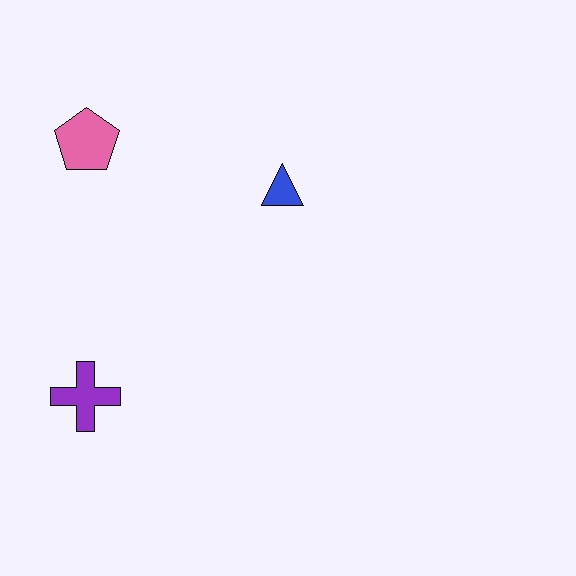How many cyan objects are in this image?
There are no cyan objects.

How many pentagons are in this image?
There is 1 pentagon.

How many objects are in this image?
There are 3 objects.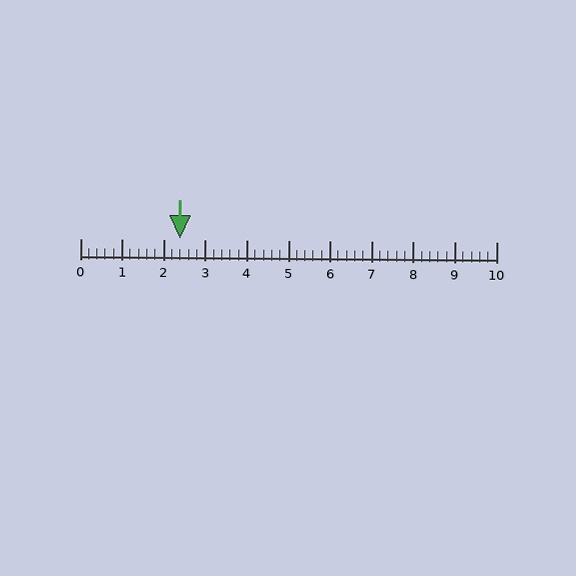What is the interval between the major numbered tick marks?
The major tick marks are spaced 1 units apart.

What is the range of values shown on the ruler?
The ruler shows values from 0 to 10.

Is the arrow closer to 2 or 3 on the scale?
The arrow is closer to 2.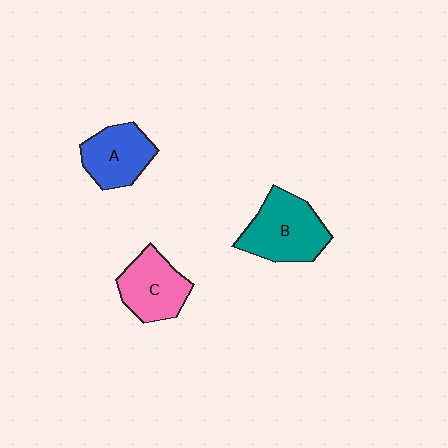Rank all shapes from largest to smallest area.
From largest to smallest: B (teal), C (pink), A (blue).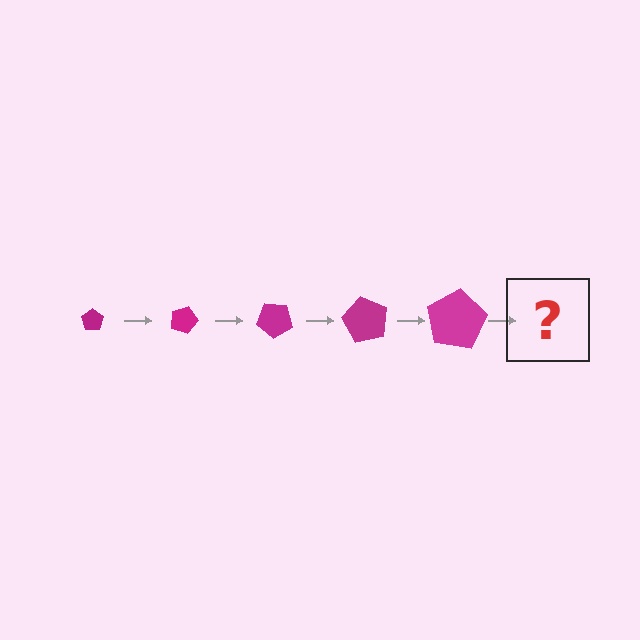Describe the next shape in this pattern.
It should be a pentagon, larger than the previous one and rotated 100 degrees from the start.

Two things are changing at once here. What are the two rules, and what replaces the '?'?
The two rules are that the pentagon grows larger each step and it rotates 20 degrees each step. The '?' should be a pentagon, larger than the previous one and rotated 100 degrees from the start.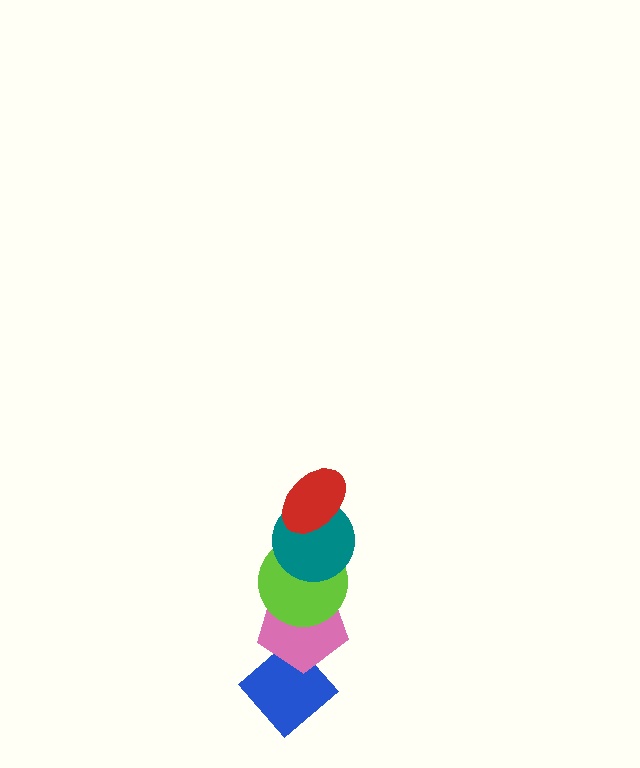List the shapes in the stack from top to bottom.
From top to bottom: the red ellipse, the teal circle, the lime circle, the pink pentagon, the blue diamond.